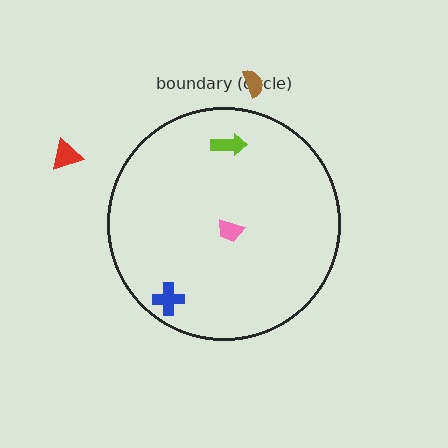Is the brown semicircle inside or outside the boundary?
Outside.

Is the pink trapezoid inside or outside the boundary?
Inside.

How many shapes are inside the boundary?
3 inside, 2 outside.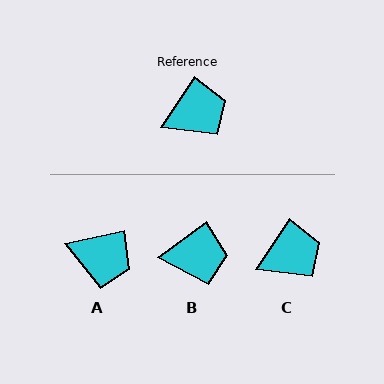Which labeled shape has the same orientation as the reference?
C.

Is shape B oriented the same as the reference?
No, it is off by about 20 degrees.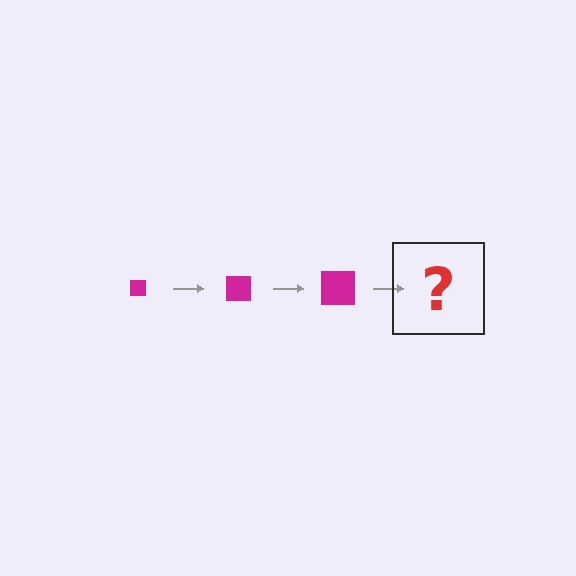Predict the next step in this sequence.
The next step is a magenta square, larger than the previous one.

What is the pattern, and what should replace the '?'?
The pattern is that the square gets progressively larger each step. The '?' should be a magenta square, larger than the previous one.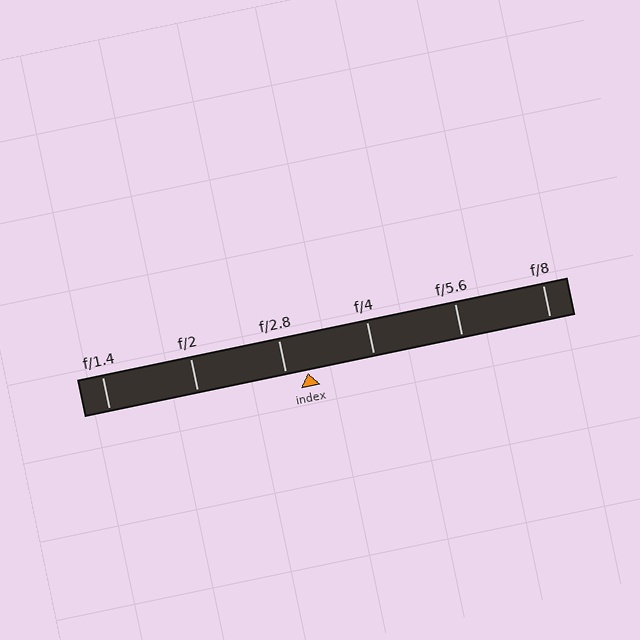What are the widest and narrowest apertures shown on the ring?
The widest aperture shown is f/1.4 and the narrowest is f/8.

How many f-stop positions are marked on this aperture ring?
There are 6 f-stop positions marked.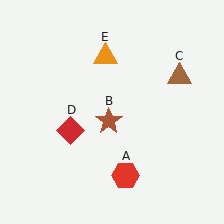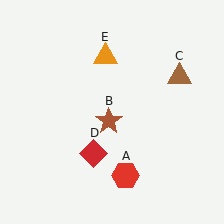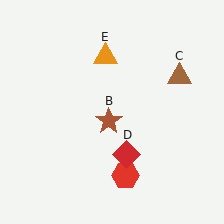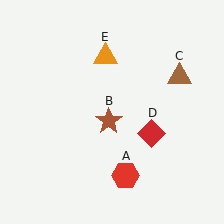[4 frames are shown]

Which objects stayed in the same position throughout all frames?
Red hexagon (object A) and brown star (object B) and brown triangle (object C) and orange triangle (object E) remained stationary.